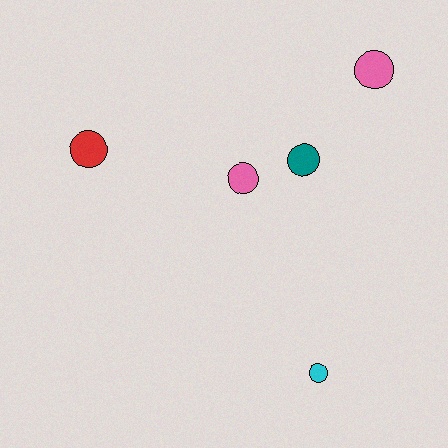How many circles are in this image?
There are 5 circles.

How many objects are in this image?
There are 5 objects.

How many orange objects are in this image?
There are no orange objects.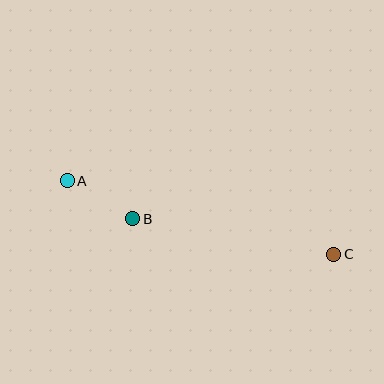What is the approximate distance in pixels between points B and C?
The distance between B and C is approximately 204 pixels.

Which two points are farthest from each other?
Points A and C are farthest from each other.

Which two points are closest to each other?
Points A and B are closest to each other.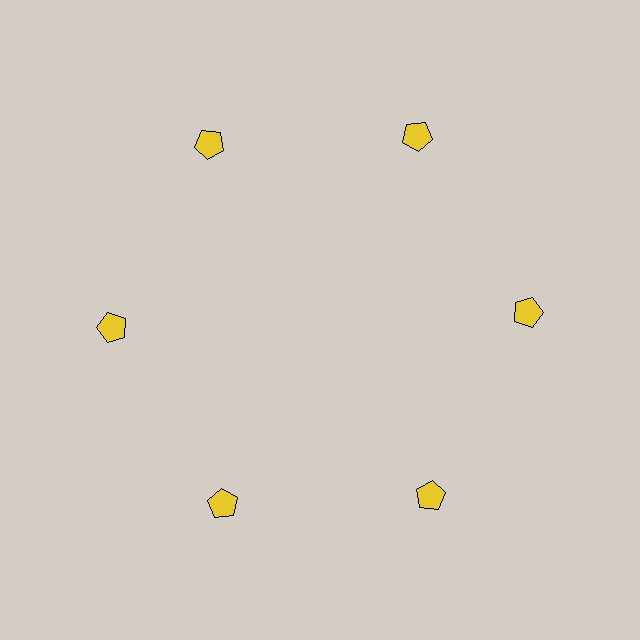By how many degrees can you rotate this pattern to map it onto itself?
The pattern maps onto itself every 60 degrees of rotation.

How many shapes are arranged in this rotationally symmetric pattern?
There are 6 shapes, arranged in 6 groups of 1.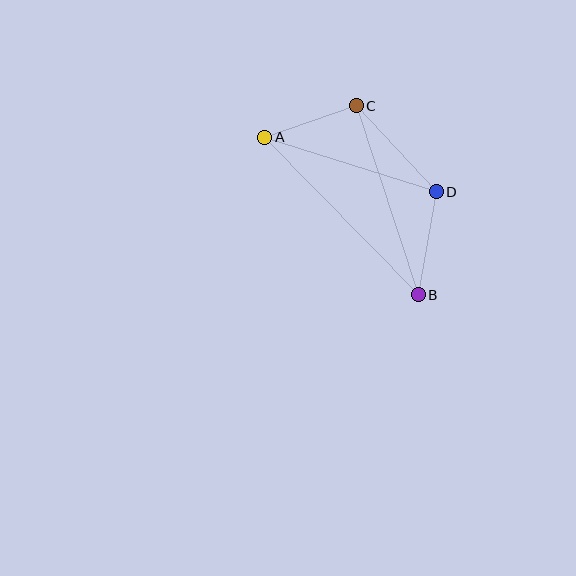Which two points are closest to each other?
Points A and C are closest to each other.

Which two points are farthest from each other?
Points A and B are farthest from each other.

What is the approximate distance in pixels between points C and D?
The distance between C and D is approximately 118 pixels.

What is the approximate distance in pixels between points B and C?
The distance between B and C is approximately 199 pixels.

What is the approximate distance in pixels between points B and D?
The distance between B and D is approximately 105 pixels.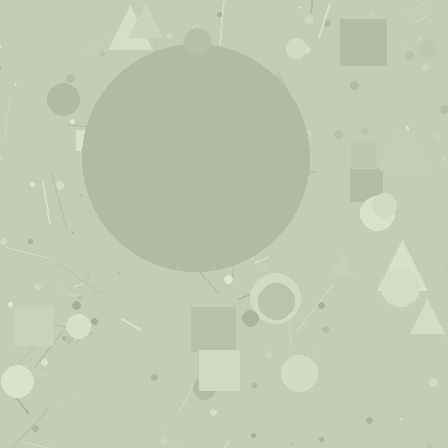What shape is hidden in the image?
A circle is hidden in the image.